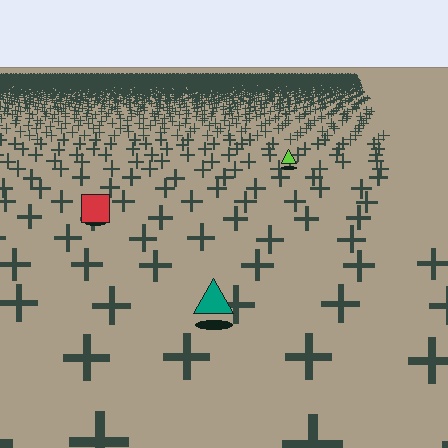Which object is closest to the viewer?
The teal triangle is closest. The texture marks near it are larger and more spread out.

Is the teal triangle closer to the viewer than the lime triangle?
Yes. The teal triangle is closer — you can tell from the texture gradient: the ground texture is coarser near it.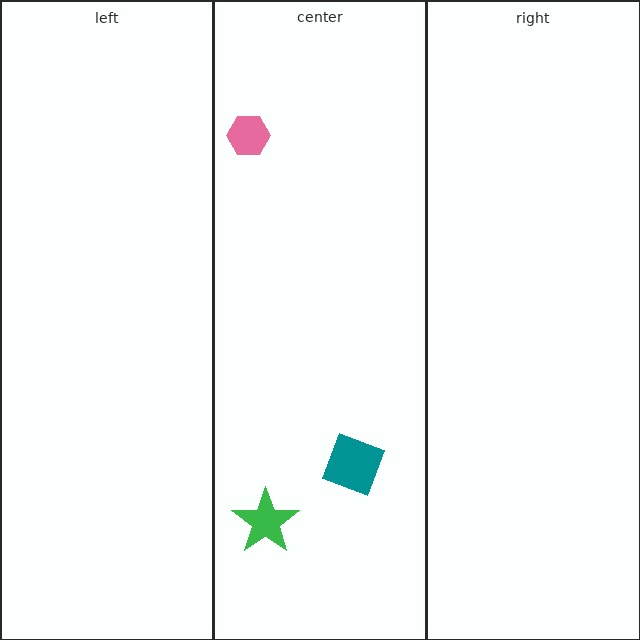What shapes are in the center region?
The green star, the teal diamond, the pink hexagon.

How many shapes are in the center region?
3.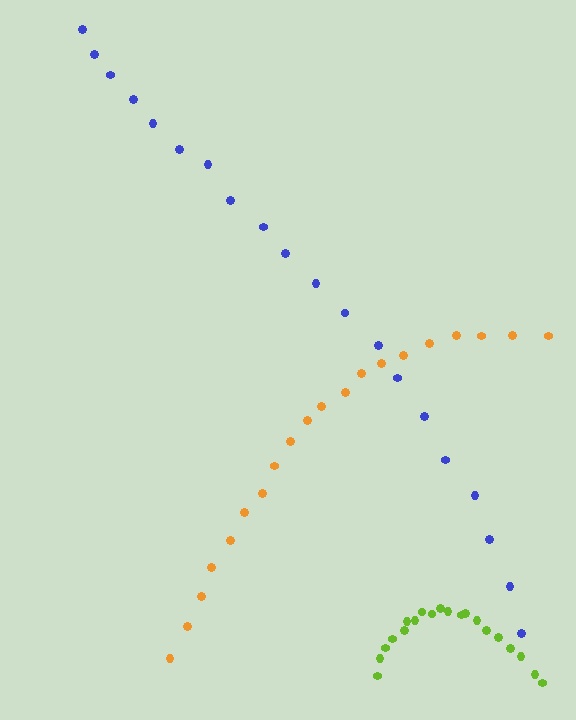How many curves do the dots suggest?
There are 3 distinct paths.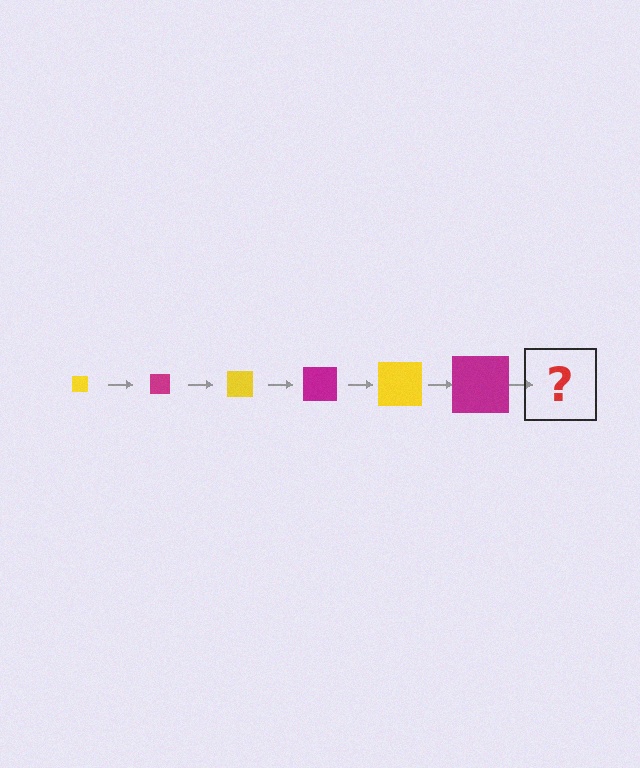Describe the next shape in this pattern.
It should be a yellow square, larger than the previous one.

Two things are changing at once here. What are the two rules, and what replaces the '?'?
The two rules are that the square grows larger each step and the color cycles through yellow and magenta. The '?' should be a yellow square, larger than the previous one.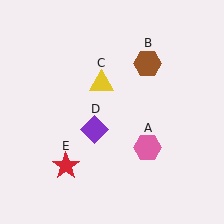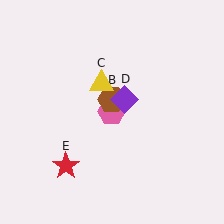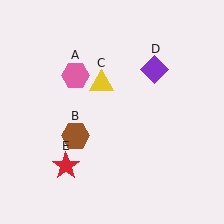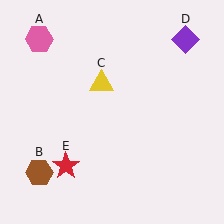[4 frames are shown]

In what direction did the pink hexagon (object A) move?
The pink hexagon (object A) moved up and to the left.